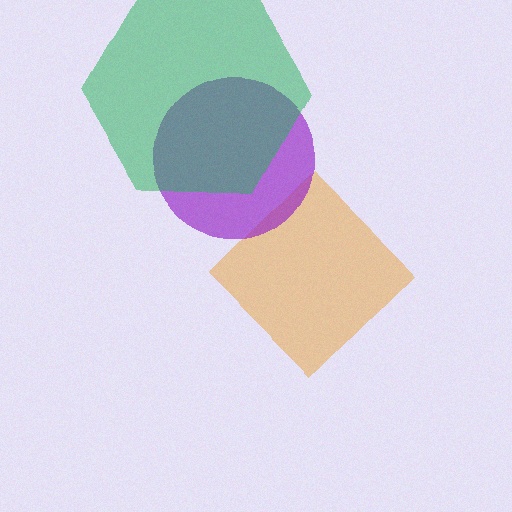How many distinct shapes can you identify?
There are 3 distinct shapes: an orange diamond, a purple circle, a green hexagon.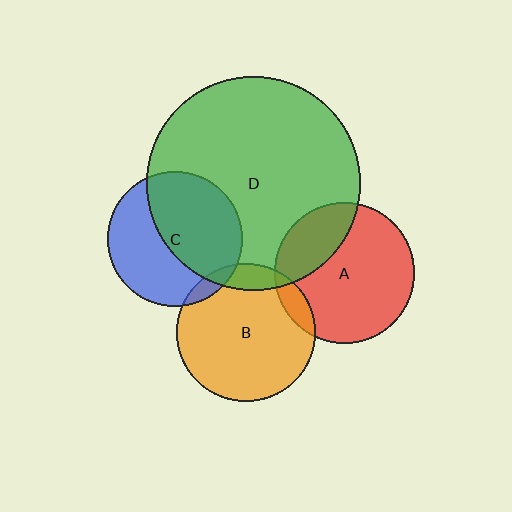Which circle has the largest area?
Circle D (green).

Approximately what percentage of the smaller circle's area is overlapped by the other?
Approximately 5%.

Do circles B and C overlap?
Yes.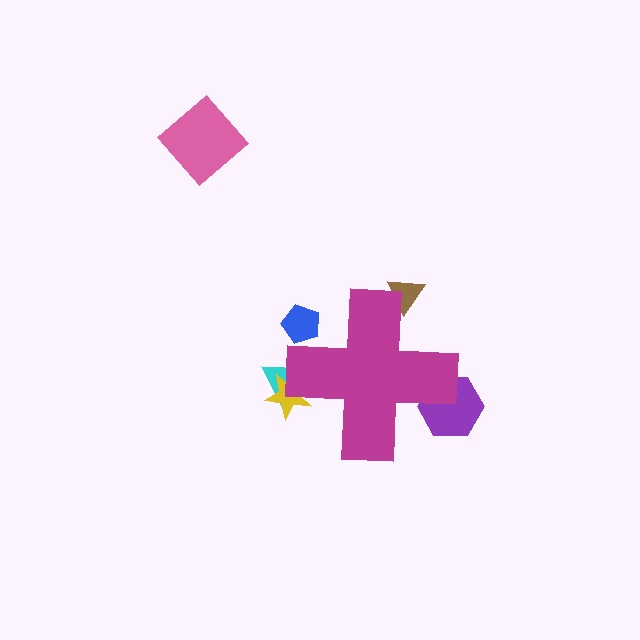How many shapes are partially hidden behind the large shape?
5 shapes are partially hidden.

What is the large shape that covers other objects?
A magenta cross.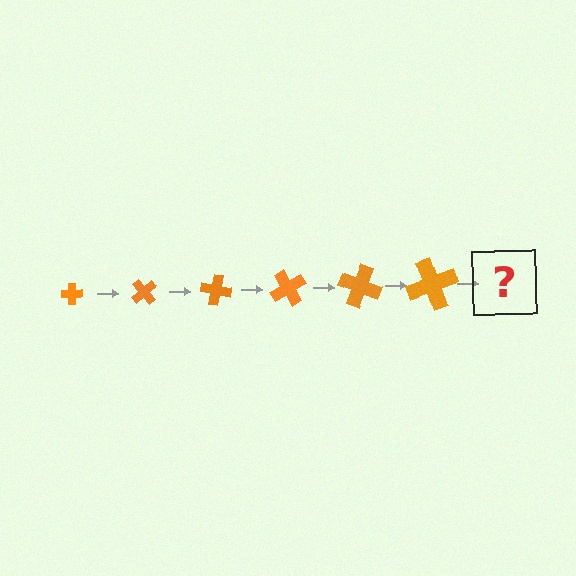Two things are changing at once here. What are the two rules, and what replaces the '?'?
The two rules are that the cross grows larger each step and it rotates 50 degrees each step. The '?' should be a cross, larger than the previous one and rotated 300 degrees from the start.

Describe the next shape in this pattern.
It should be a cross, larger than the previous one and rotated 300 degrees from the start.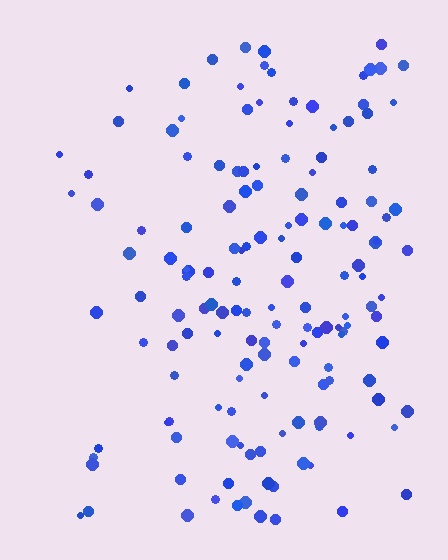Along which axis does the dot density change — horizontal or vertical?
Horizontal.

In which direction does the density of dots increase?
From left to right, with the right side densest.